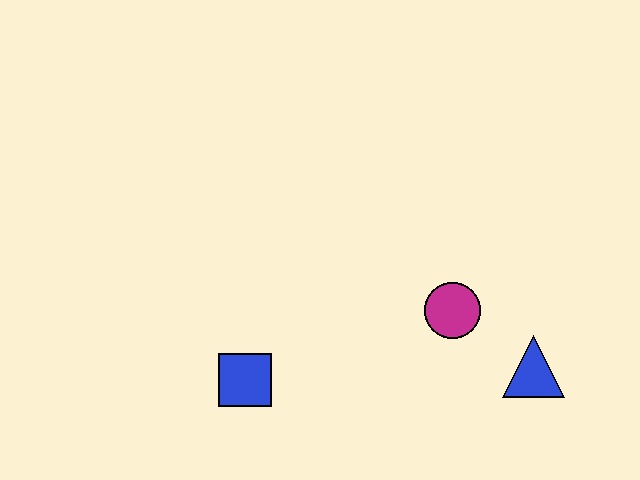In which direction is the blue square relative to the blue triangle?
The blue square is to the left of the blue triangle.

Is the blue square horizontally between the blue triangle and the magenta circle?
No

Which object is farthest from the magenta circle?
The blue square is farthest from the magenta circle.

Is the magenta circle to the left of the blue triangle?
Yes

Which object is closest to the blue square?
The magenta circle is closest to the blue square.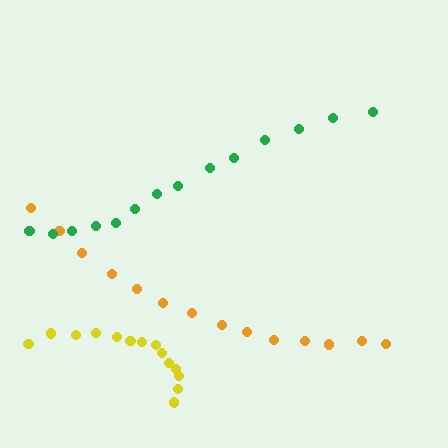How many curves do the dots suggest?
There are 3 distinct paths.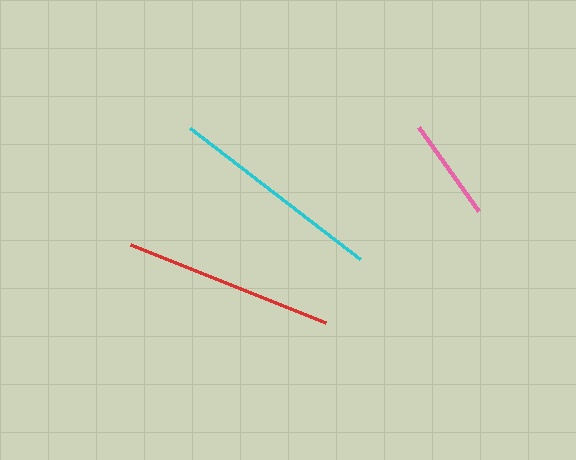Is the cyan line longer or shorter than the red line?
The cyan line is longer than the red line.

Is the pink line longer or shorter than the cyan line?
The cyan line is longer than the pink line.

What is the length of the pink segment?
The pink segment is approximately 104 pixels long.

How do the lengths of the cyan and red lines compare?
The cyan and red lines are approximately the same length.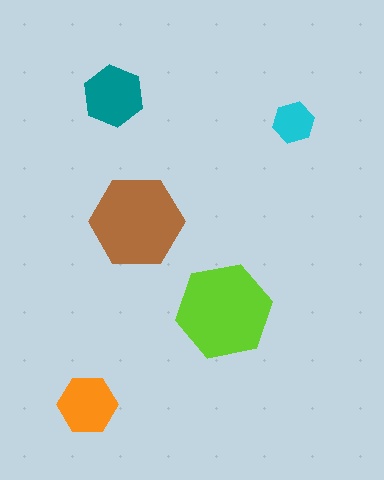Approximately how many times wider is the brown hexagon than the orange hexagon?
About 1.5 times wider.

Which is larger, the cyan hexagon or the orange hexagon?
The orange one.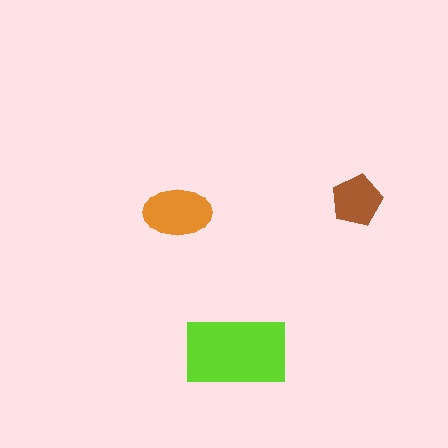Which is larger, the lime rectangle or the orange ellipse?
The lime rectangle.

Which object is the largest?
The lime rectangle.